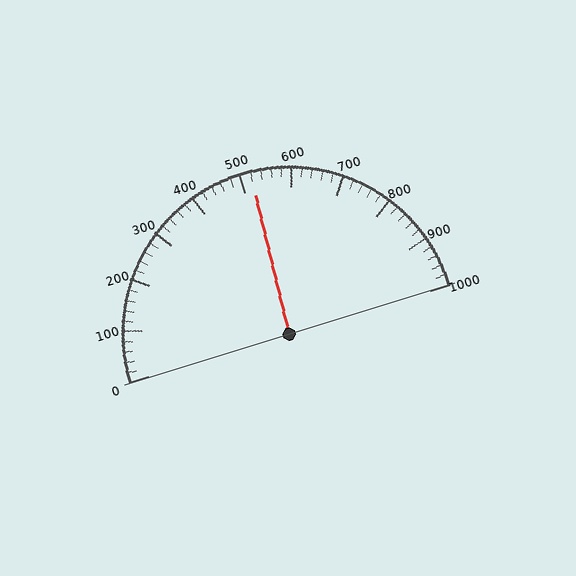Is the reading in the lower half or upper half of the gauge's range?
The reading is in the upper half of the range (0 to 1000).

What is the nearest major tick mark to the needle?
The nearest major tick mark is 500.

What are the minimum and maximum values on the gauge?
The gauge ranges from 0 to 1000.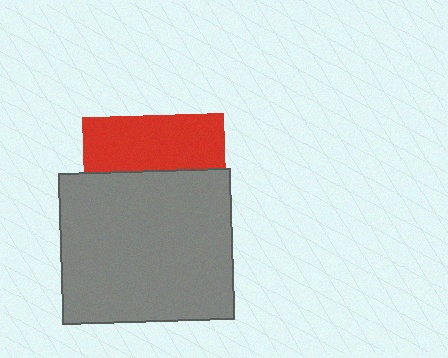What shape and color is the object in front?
The object in front is a gray rectangle.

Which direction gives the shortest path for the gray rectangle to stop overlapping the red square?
Moving down gives the shortest separation.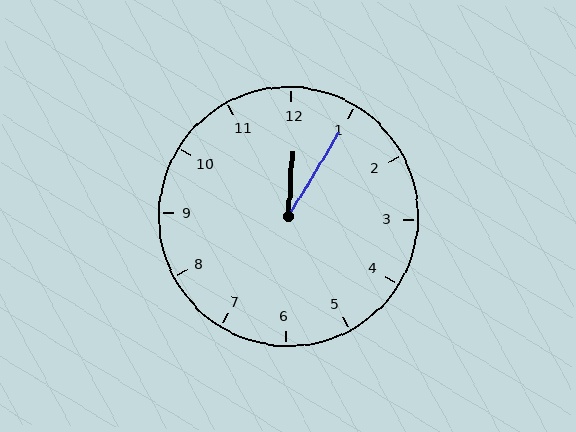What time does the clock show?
12:05.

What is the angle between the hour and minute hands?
Approximately 28 degrees.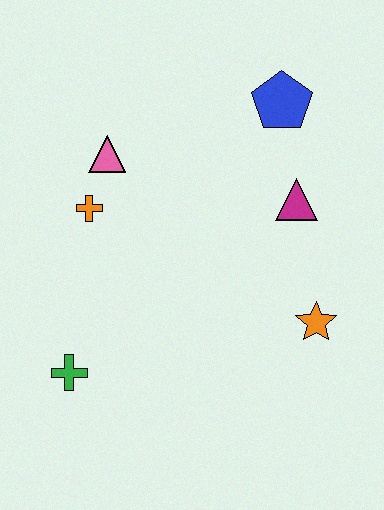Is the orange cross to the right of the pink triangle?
No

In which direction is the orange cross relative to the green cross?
The orange cross is above the green cross.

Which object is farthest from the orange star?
The pink triangle is farthest from the orange star.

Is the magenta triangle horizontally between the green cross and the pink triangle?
No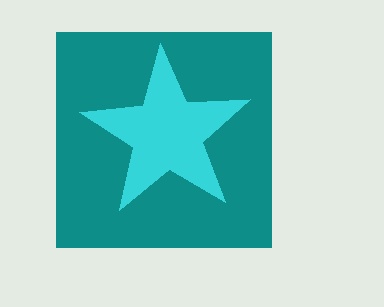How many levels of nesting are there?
2.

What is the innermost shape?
The cyan star.